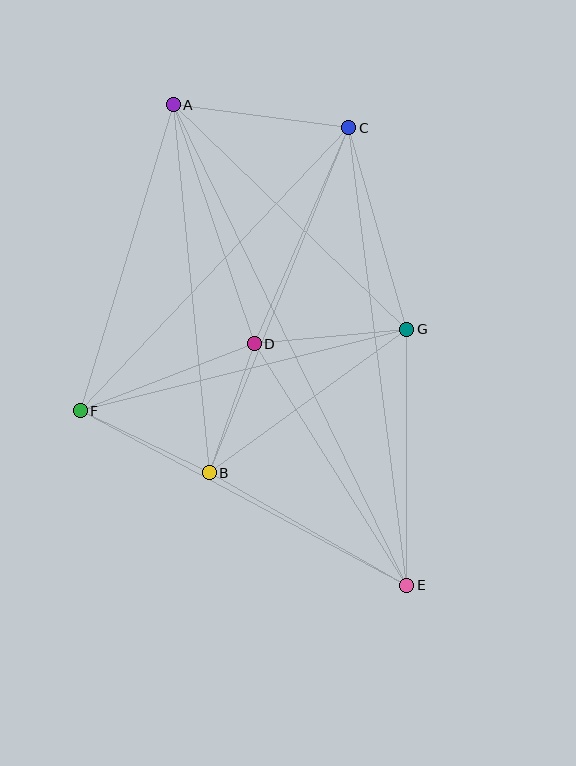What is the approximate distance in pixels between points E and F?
The distance between E and F is approximately 370 pixels.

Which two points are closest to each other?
Points B and D are closest to each other.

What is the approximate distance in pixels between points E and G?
The distance between E and G is approximately 256 pixels.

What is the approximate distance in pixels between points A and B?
The distance between A and B is approximately 370 pixels.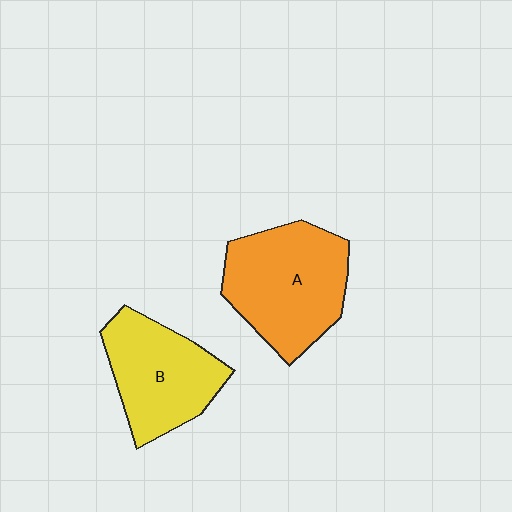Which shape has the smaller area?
Shape B (yellow).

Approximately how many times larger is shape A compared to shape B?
Approximately 1.2 times.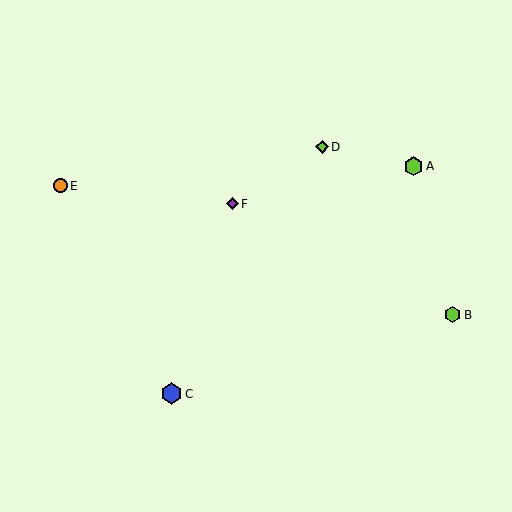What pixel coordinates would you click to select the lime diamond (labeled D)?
Click at (322, 147) to select the lime diamond D.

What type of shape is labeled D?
Shape D is a lime diamond.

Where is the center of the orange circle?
The center of the orange circle is at (60, 186).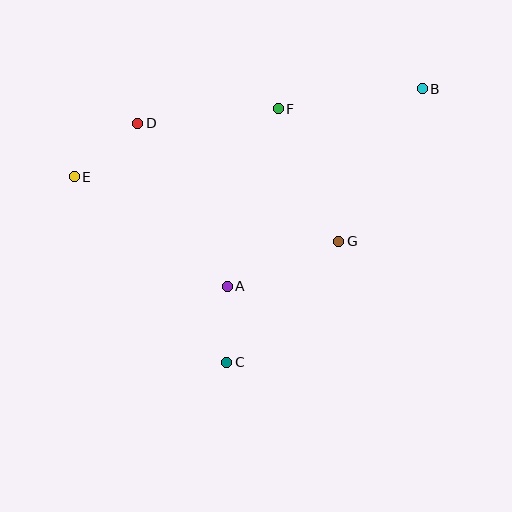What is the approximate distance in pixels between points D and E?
The distance between D and E is approximately 83 pixels.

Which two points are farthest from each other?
Points B and E are farthest from each other.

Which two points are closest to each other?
Points A and C are closest to each other.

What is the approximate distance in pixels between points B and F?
The distance between B and F is approximately 146 pixels.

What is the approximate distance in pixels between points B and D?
The distance between B and D is approximately 287 pixels.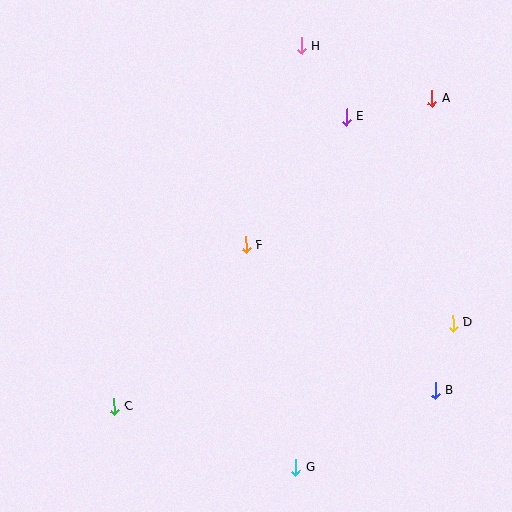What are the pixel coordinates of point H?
Point H is at (302, 46).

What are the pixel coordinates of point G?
Point G is at (295, 468).